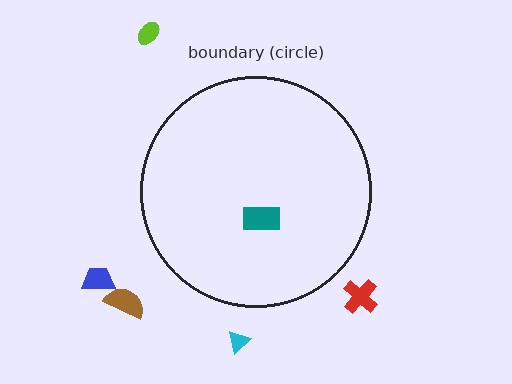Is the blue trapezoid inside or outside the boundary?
Outside.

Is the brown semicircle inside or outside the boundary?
Outside.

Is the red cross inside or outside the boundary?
Outside.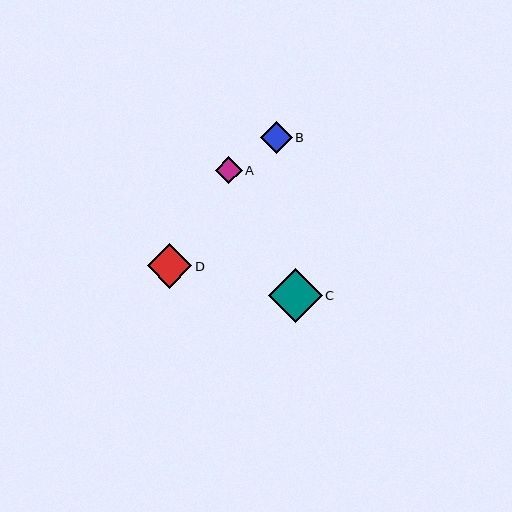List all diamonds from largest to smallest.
From largest to smallest: C, D, B, A.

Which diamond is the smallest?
Diamond A is the smallest with a size of approximately 27 pixels.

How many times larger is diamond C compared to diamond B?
Diamond C is approximately 1.7 times the size of diamond B.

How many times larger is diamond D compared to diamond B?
Diamond D is approximately 1.4 times the size of diamond B.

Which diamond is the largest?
Diamond C is the largest with a size of approximately 54 pixels.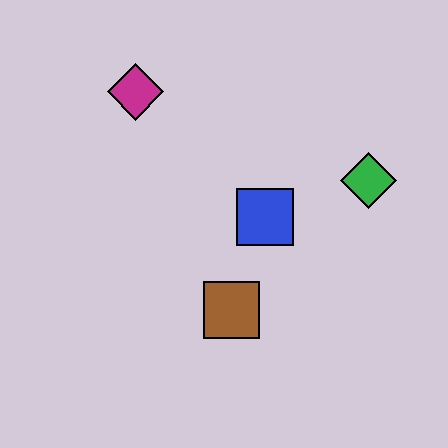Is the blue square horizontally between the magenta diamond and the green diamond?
Yes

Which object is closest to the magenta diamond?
The blue square is closest to the magenta diamond.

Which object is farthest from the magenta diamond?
The green diamond is farthest from the magenta diamond.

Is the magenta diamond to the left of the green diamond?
Yes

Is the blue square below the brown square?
No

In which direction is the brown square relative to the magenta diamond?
The brown square is below the magenta diamond.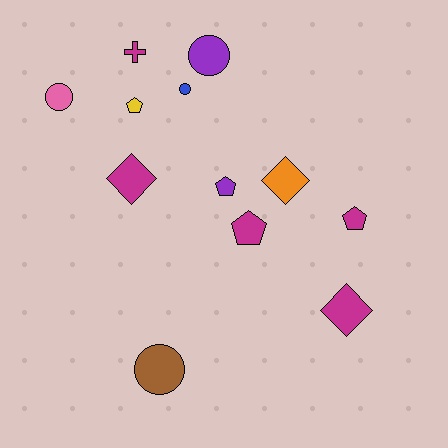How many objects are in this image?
There are 12 objects.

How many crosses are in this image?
There is 1 cross.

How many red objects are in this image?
There are no red objects.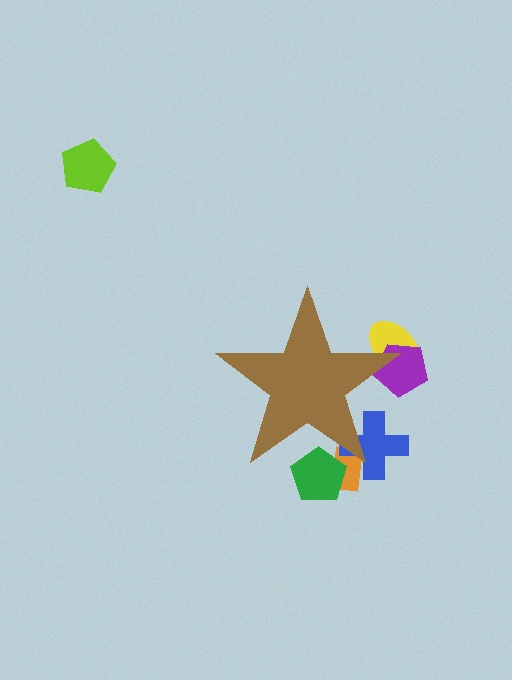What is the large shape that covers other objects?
A brown star.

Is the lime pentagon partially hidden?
No, the lime pentagon is fully visible.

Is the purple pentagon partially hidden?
Yes, the purple pentagon is partially hidden behind the brown star.